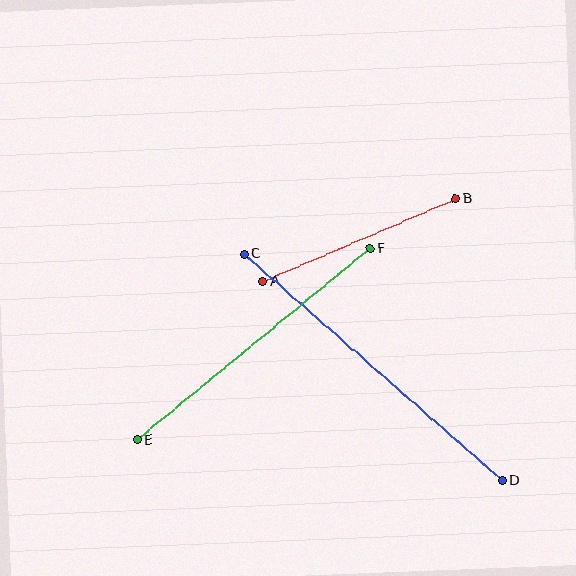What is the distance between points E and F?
The distance is approximately 301 pixels.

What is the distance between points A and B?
The distance is approximately 210 pixels.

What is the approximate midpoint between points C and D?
The midpoint is at approximately (373, 367) pixels.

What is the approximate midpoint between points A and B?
The midpoint is at approximately (359, 240) pixels.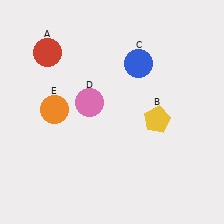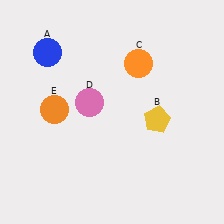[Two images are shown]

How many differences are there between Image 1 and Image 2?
There are 2 differences between the two images.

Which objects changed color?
A changed from red to blue. C changed from blue to orange.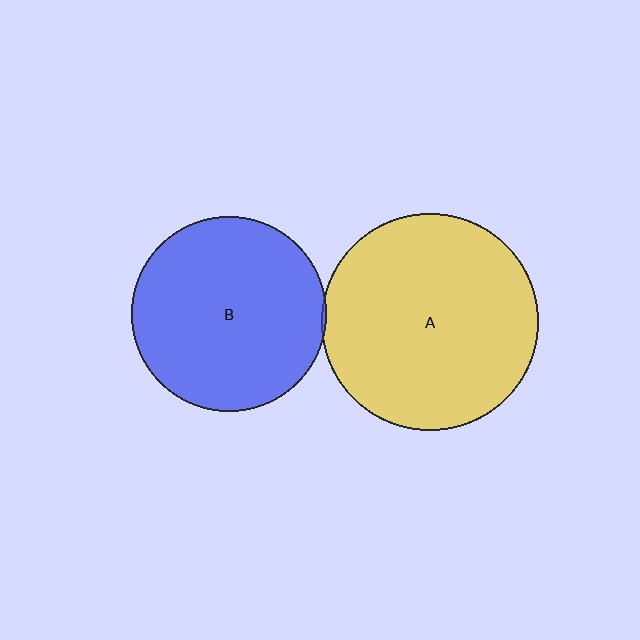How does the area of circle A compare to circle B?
Approximately 1.2 times.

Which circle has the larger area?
Circle A (yellow).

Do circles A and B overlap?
Yes.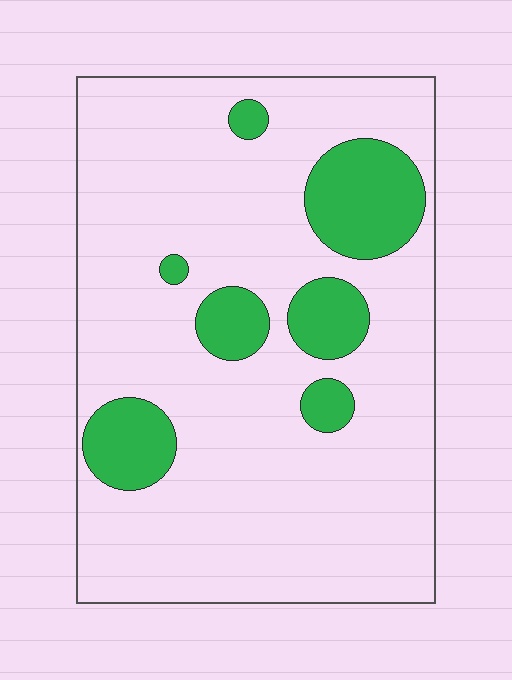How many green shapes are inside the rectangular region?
7.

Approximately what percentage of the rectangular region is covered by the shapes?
Approximately 15%.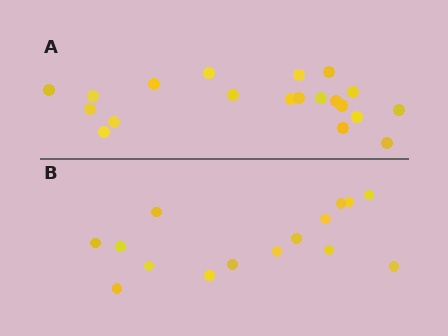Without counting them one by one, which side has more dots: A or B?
Region A (the top region) has more dots.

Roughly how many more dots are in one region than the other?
Region A has about 5 more dots than region B.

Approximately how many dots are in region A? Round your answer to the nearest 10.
About 20 dots.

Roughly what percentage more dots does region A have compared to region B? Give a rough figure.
About 35% more.